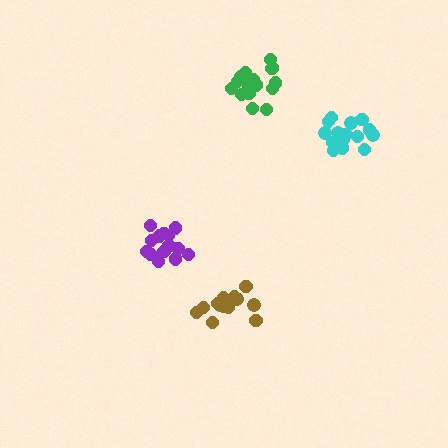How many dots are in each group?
Group 1: 15 dots, Group 2: 18 dots, Group 3: 18 dots, Group 4: 15 dots (66 total).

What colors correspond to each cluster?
The clusters are colored: purple, cyan, green, brown.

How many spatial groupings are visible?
There are 4 spatial groupings.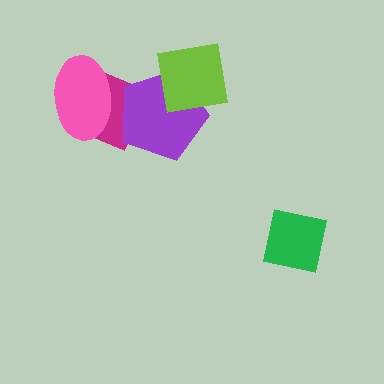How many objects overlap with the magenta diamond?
2 objects overlap with the magenta diamond.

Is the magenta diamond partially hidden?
Yes, it is partially covered by another shape.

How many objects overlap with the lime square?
1 object overlaps with the lime square.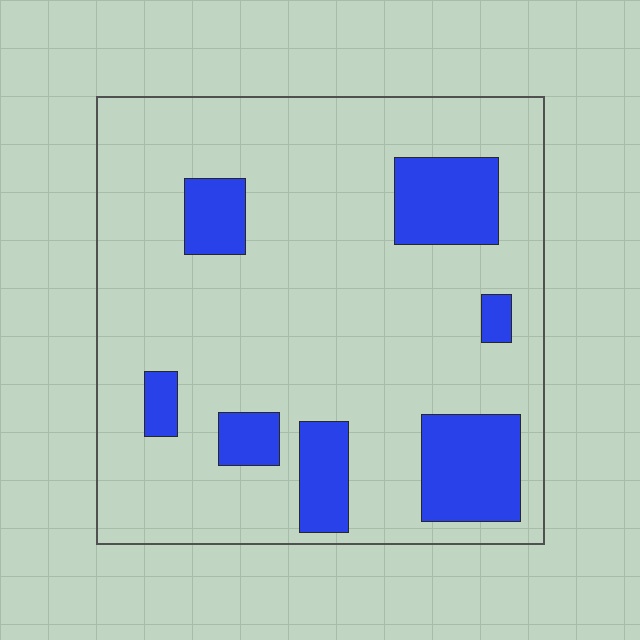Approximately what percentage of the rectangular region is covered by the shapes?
Approximately 20%.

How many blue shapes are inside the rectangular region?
7.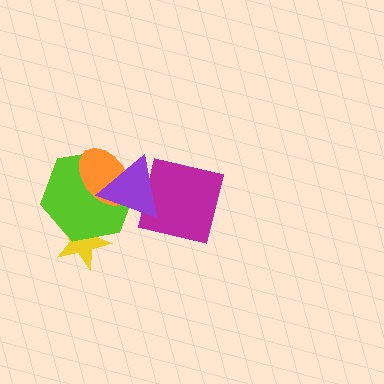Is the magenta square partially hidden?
Yes, it is partially covered by another shape.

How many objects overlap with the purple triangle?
3 objects overlap with the purple triangle.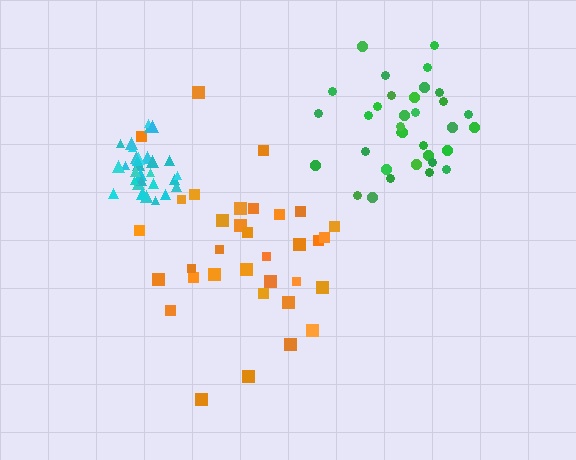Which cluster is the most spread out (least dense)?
Orange.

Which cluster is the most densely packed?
Cyan.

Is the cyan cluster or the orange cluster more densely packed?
Cyan.